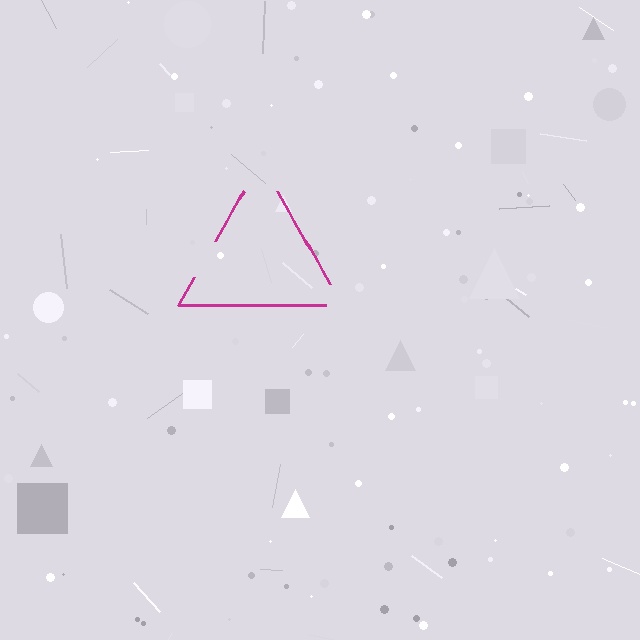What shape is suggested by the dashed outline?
The dashed outline suggests a triangle.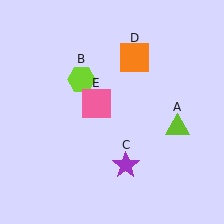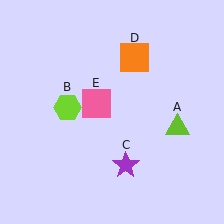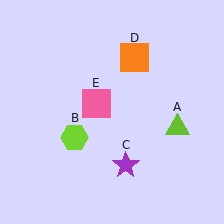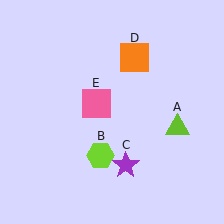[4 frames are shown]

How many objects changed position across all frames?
1 object changed position: lime hexagon (object B).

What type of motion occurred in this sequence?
The lime hexagon (object B) rotated counterclockwise around the center of the scene.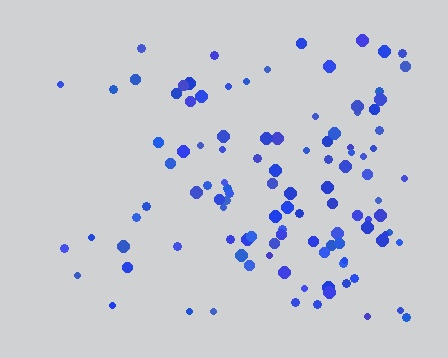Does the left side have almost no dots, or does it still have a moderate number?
Still a moderate number, just noticeably fewer than the right.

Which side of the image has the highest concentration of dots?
The right.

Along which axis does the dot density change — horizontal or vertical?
Horizontal.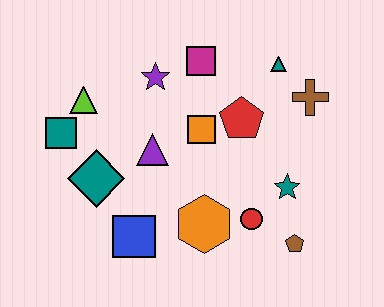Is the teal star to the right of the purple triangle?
Yes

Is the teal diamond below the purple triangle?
Yes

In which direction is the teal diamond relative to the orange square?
The teal diamond is to the left of the orange square.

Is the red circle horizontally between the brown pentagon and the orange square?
Yes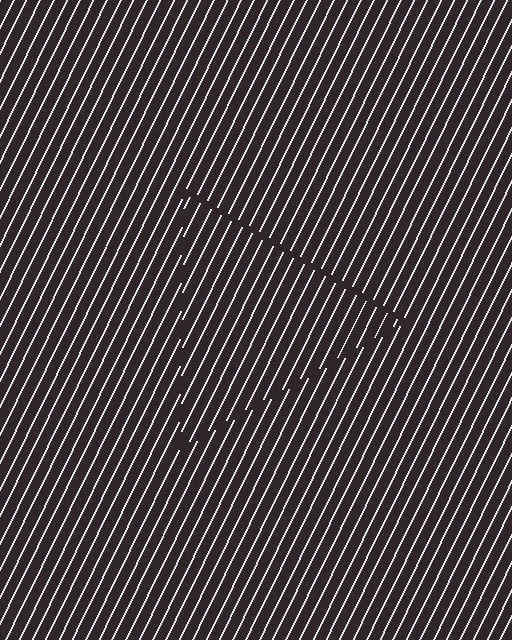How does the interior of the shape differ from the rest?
The interior of the shape contains the same grating, shifted by half a period — the contour is defined by the phase discontinuity where line-ends from the inner and outer gratings abut.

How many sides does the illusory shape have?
3 sides — the line-ends trace a triangle.